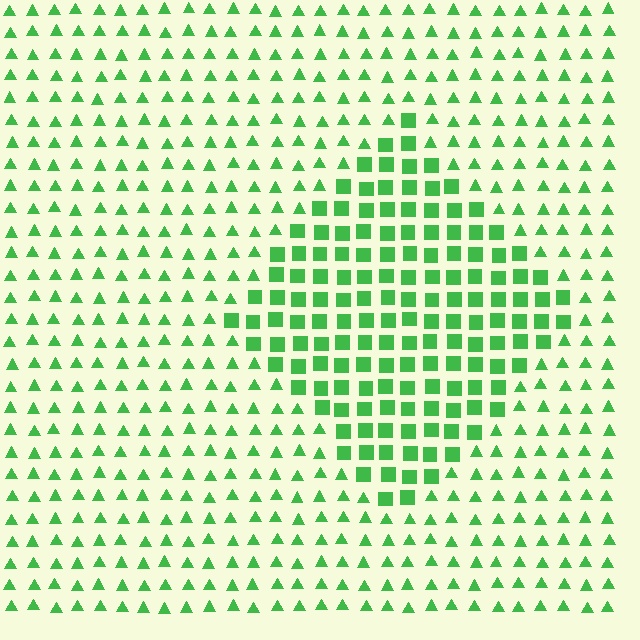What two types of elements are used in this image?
The image uses squares inside the diamond region and triangles outside it.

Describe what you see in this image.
The image is filled with small green elements arranged in a uniform grid. A diamond-shaped region contains squares, while the surrounding area contains triangles. The boundary is defined purely by the change in element shape.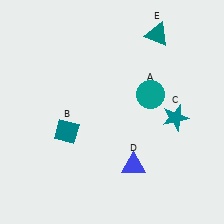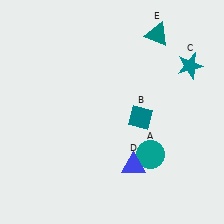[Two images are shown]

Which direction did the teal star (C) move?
The teal star (C) moved up.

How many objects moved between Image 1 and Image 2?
3 objects moved between the two images.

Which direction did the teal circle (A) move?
The teal circle (A) moved down.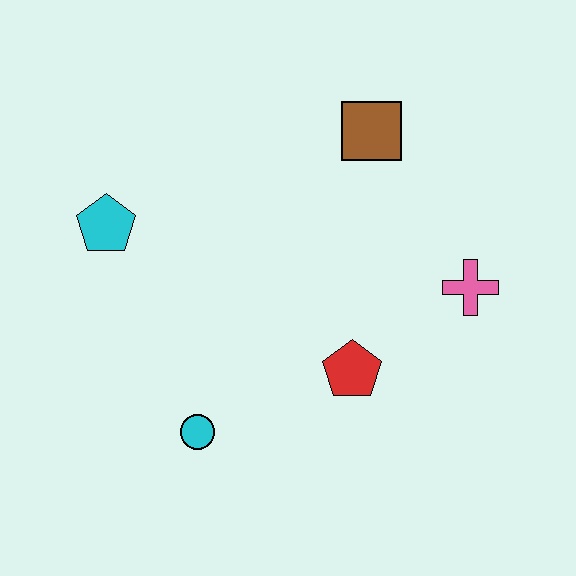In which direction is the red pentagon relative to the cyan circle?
The red pentagon is to the right of the cyan circle.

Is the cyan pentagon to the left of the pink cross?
Yes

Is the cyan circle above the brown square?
No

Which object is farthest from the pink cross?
The cyan pentagon is farthest from the pink cross.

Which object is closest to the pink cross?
The red pentagon is closest to the pink cross.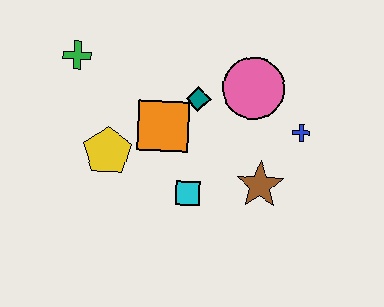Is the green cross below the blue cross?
No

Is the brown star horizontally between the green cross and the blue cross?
Yes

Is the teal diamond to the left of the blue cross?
Yes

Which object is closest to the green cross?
The yellow pentagon is closest to the green cross.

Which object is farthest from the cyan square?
The green cross is farthest from the cyan square.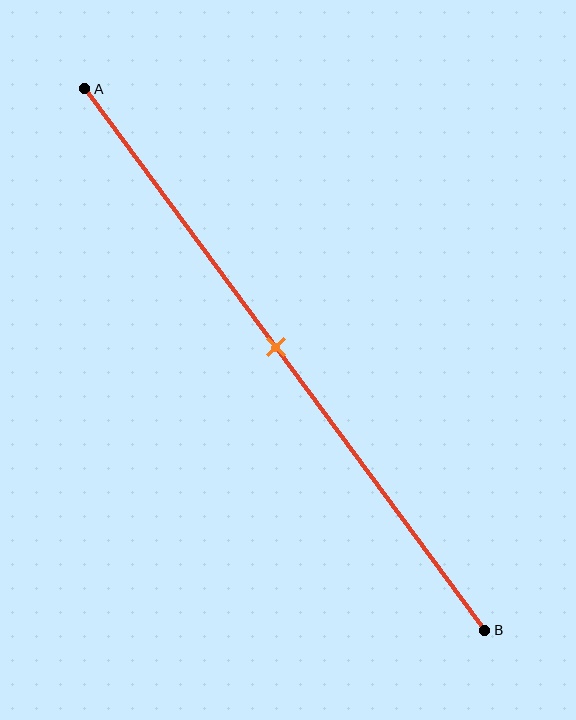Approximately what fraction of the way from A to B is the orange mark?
The orange mark is approximately 50% of the way from A to B.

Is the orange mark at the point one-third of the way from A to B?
No, the mark is at about 50% from A, not at the 33% one-third point.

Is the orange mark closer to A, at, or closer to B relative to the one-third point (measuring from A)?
The orange mark is closer to point B than the one-third point of segment AB.